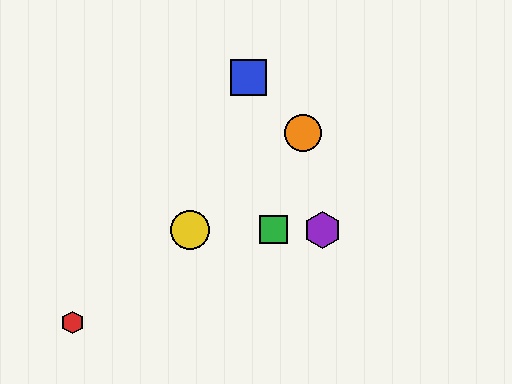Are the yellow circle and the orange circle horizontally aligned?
No, the yellow circle is at y≈230 and the orange circle is at y≈133.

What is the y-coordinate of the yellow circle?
The yellow circle is at y≈230.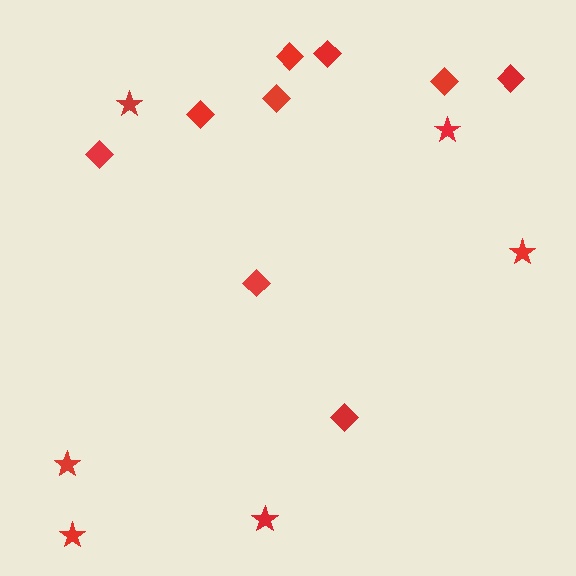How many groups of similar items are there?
There are 2 groups: one group of diamonds (9) and one group of stars (6).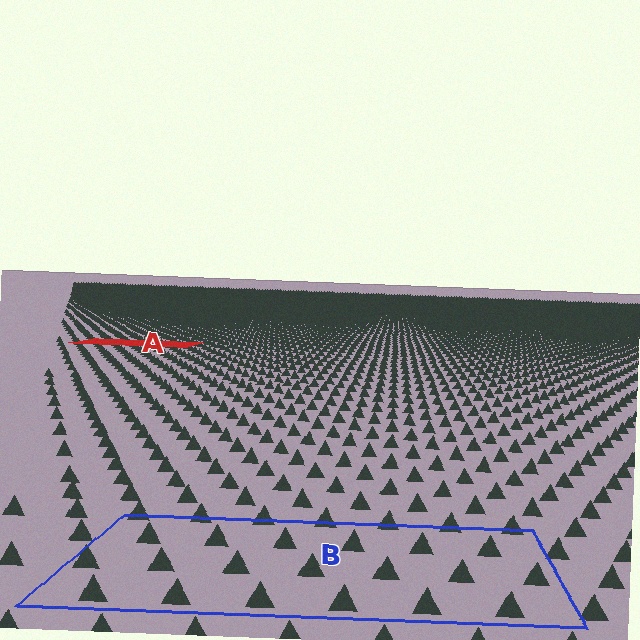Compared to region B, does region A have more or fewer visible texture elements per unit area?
Region A has more texture elements per unit area — they are packed more densely because it is farther away.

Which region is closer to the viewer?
Region B is closer. The texture elements there are larger and more spread out.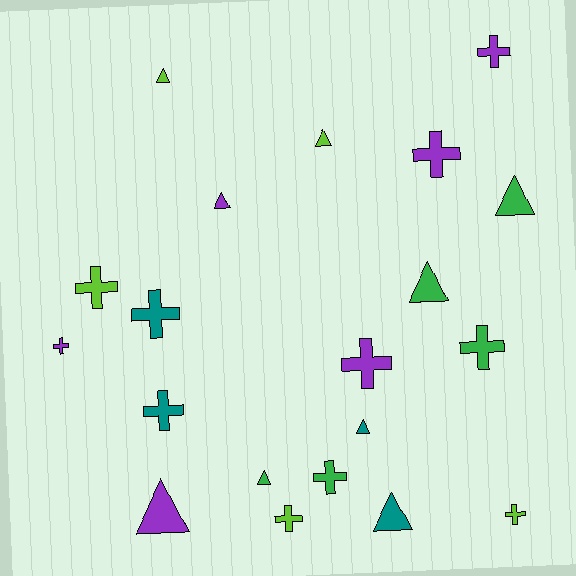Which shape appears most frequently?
Cross, with 11 objects.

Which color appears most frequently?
Purple, with 6 objects.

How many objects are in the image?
There are 20 objects.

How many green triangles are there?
There are 3 green triangles.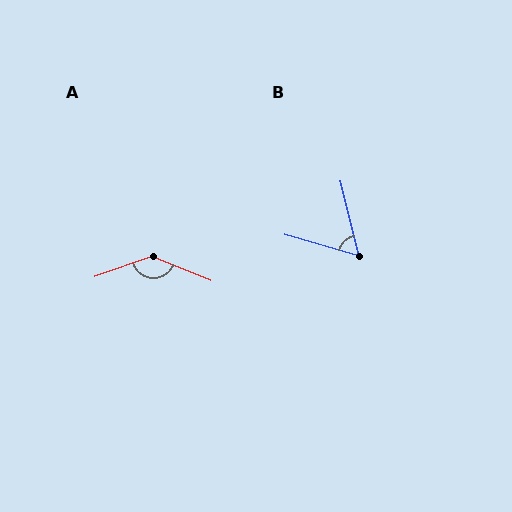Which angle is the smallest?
B, at approximately 61 degrees.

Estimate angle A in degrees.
Approximately 139 degrees.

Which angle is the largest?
A, at approximately 139 degrees.